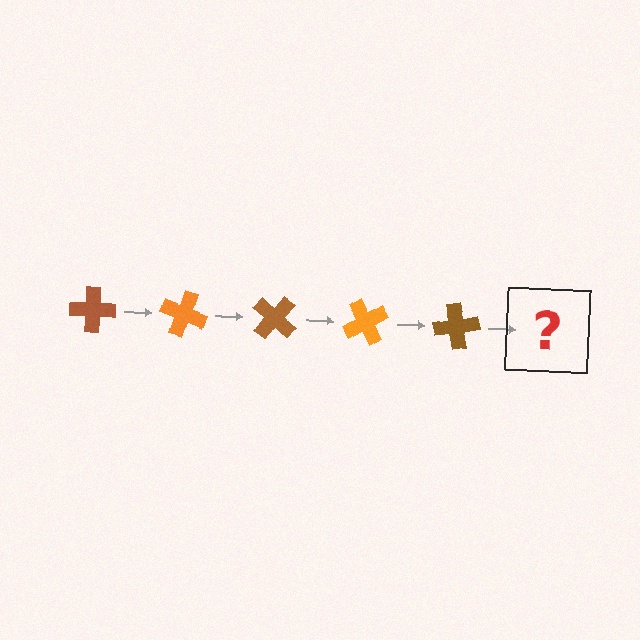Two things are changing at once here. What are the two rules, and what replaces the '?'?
The two rules are that it rotates 20 degrees each step and the color cycles through brown and orange. The '?' should be an orange cross, rotated 100 degrees from the start.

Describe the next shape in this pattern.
It should be an orange cross, rotated 100 degrees from the start.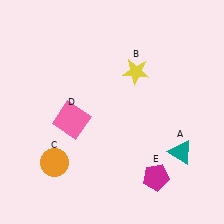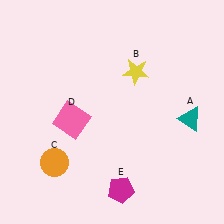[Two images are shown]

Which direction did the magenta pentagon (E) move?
The magenta pentagon (E) moved left.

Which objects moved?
The objects that moved are: the teal triangle (A), the magenta pentagon (E).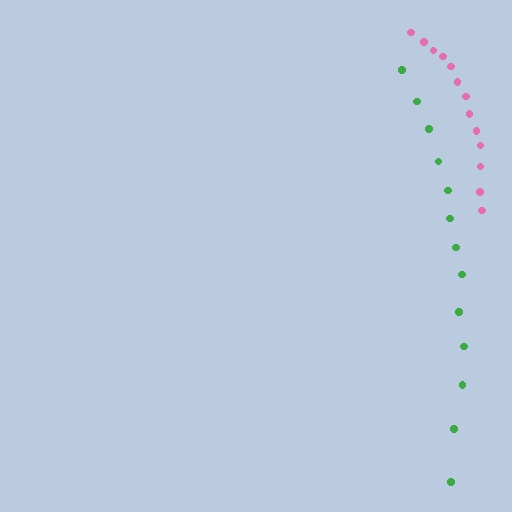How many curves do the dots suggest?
There are 2 distinct paths.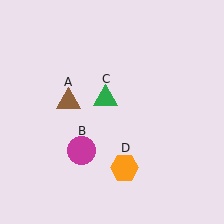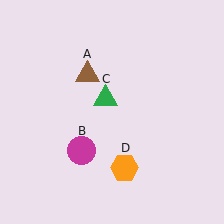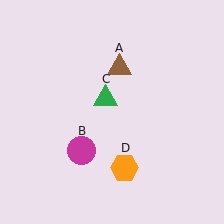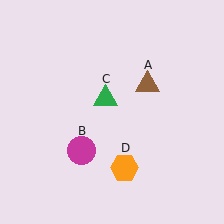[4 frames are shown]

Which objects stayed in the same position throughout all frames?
Magenta circle (object B) and green triangle (object C) and orange hexagon (object D) remained stationary.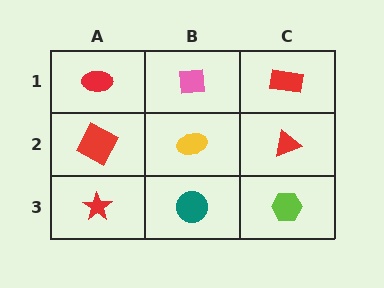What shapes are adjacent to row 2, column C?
A red rectangle (row 1, column C), a lime hexagon (row 3, column C), a yellow ellipse (row 2, column B).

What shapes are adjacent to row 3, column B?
A yellow ellipse (row 2, column B), a red star (row 3, column A), a lime hexagon (row 3, column C).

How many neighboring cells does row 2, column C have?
3.